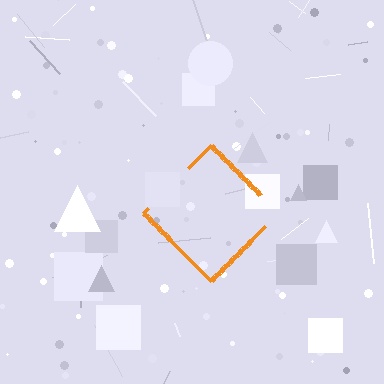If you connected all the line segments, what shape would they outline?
They would outline a diamond.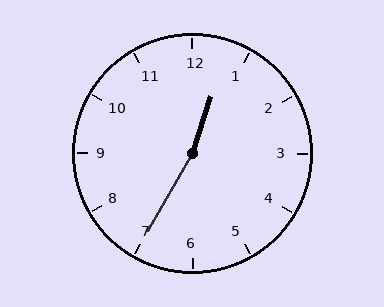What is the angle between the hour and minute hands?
Approximately 168 degrees.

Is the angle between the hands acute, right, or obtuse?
It is obtuse.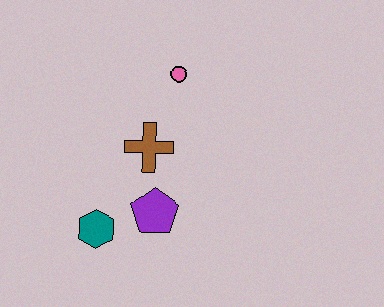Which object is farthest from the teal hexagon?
The pink circle is farthest from the teal hexagon.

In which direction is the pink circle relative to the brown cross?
The pink circle is above the brown cross.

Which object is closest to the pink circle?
The brown cross is closest to the pink circle.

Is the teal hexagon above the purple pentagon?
No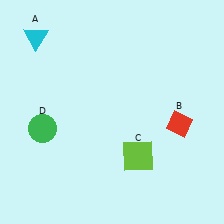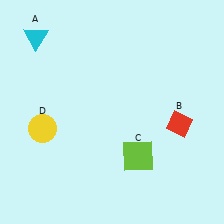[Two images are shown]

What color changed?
The circle (D) changed from green in Image 1 to yellow in Image 2.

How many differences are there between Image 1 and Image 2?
There is 1 difference between the two images.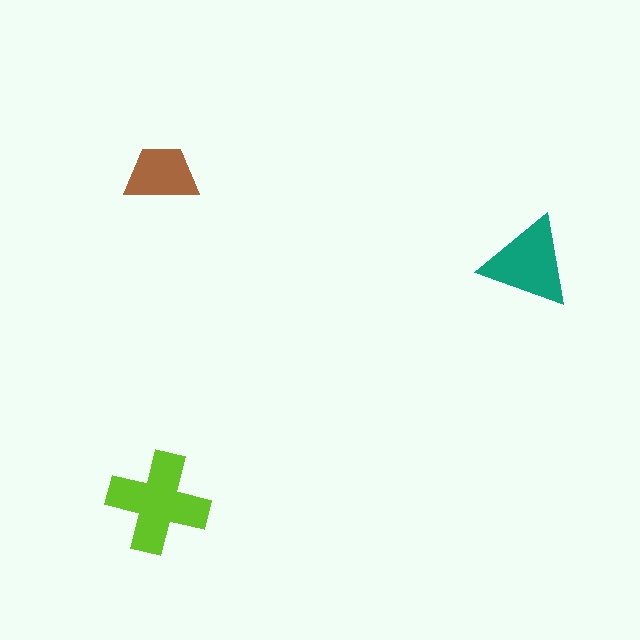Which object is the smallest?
The brown trapezoid.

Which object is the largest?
The lime cross.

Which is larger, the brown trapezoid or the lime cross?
The lime cross.